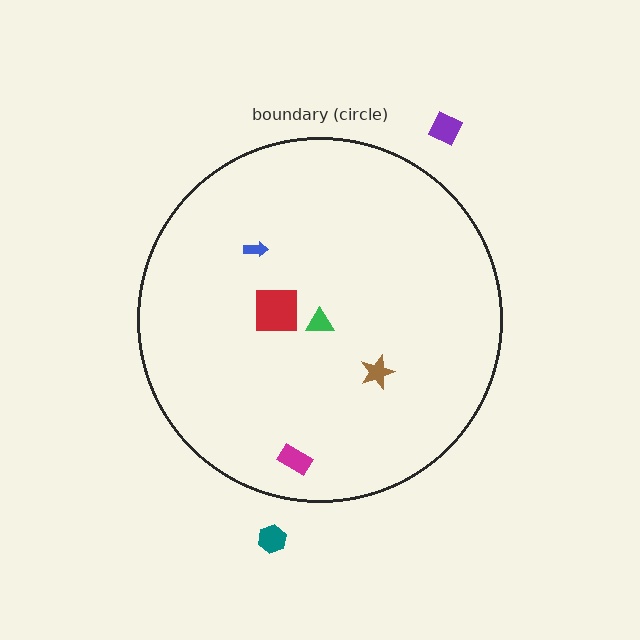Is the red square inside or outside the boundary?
Inside.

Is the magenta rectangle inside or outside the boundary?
Inside.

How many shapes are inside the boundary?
5 inside, 2 outside.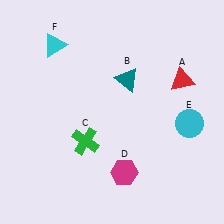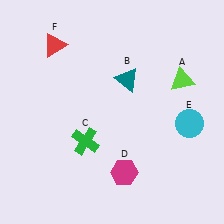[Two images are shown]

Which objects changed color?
A changed from red to lime. F changed from cyan to red.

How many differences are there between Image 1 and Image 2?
There are 2 differences between the two images.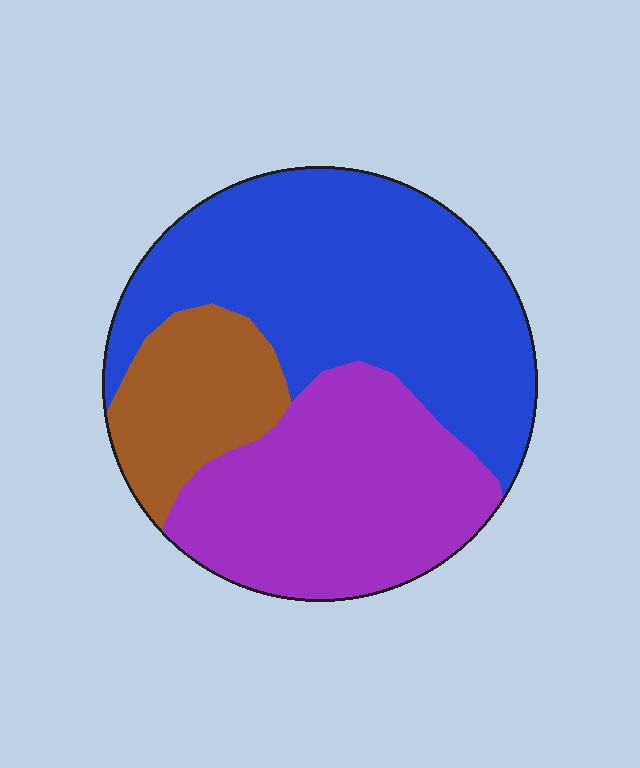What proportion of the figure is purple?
Purple takes up about one third (1/3) of the figure.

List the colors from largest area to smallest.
From largest to smallest: blue, purple, brown.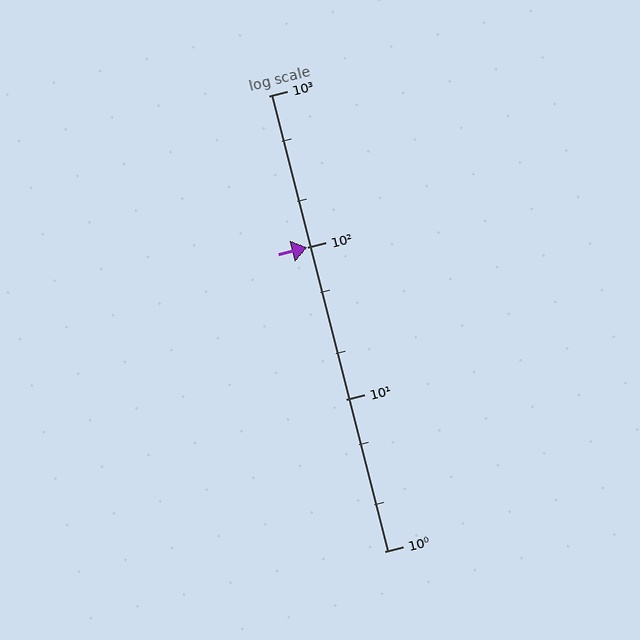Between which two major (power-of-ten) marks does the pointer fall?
The pointer is between 100 and 1000.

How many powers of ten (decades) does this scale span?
The scale spans 3 decades, from 1 to 1000.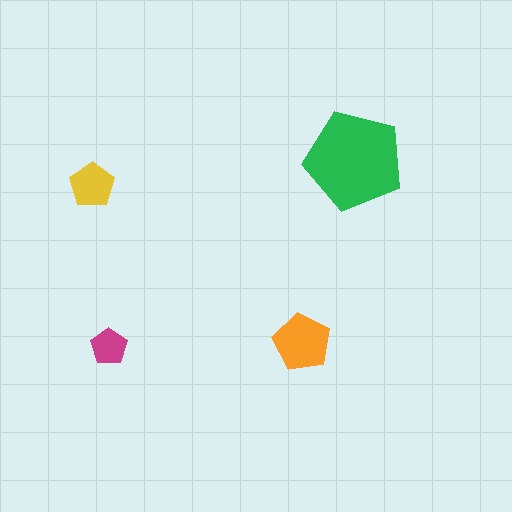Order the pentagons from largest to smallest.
the green one, the orange one, the yellow one, the magenta one.